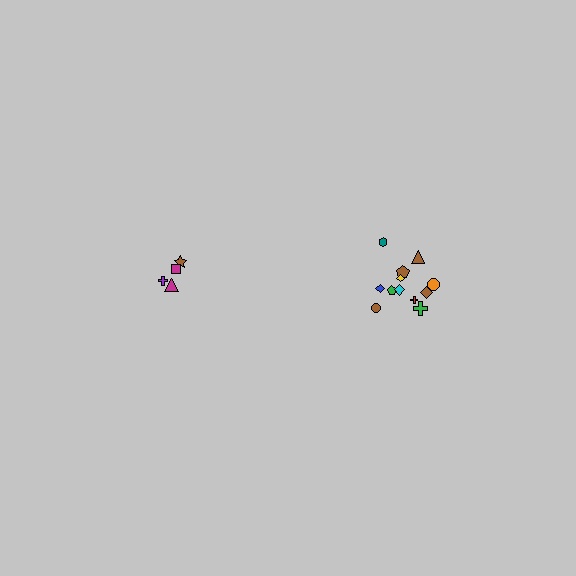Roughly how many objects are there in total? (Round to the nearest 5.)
Roughly 15 objects in total.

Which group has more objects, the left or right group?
The right group.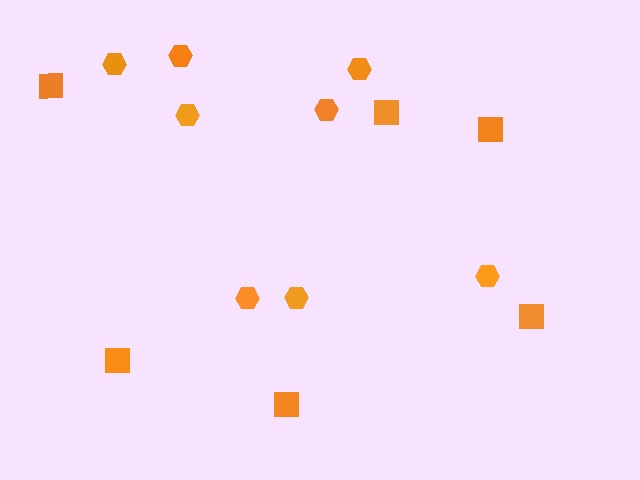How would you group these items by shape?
There are 2 groups: one group of squares (6) and one group of hexagons (8).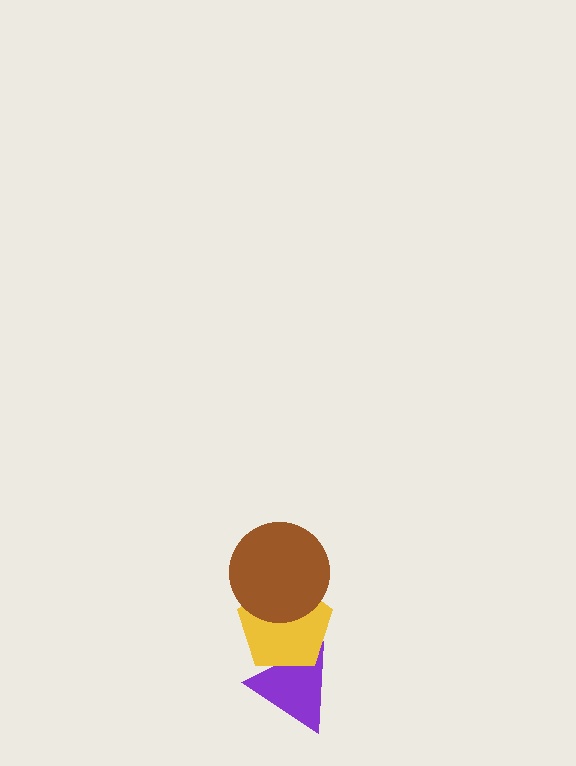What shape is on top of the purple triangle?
The yellow pentagon is on top of the purple triangle.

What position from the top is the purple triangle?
The purple triangle is 3rd from the top.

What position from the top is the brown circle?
The brown circle is 1st from the top.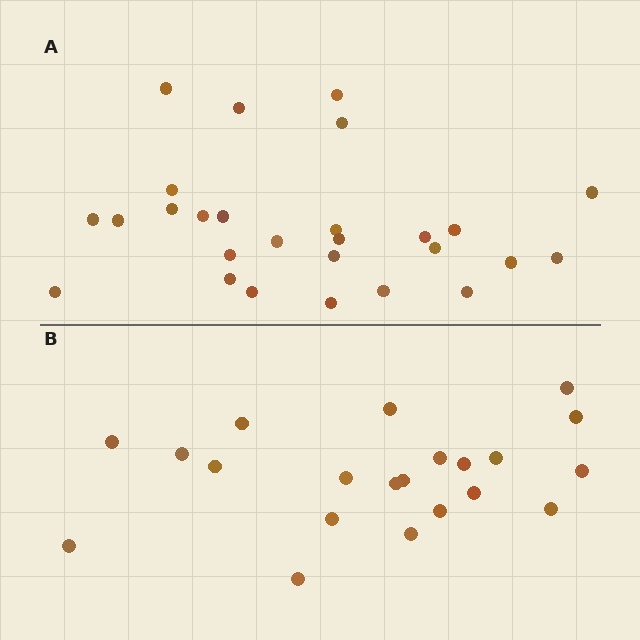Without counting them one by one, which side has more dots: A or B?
Region A (the top region) has more dots.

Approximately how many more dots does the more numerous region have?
Region A has about 6 more dots than region B.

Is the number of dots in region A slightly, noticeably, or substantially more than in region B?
Region A has noticeably more, but not dramatically so. The ratio is roughly 1.3 to 1.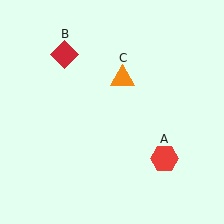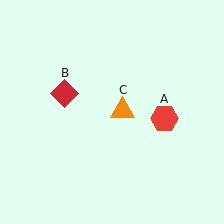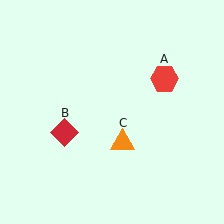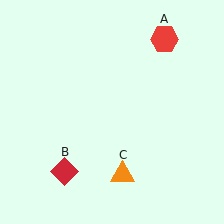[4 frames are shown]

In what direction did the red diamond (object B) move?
The red diamond (object B) moved down.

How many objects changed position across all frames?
3 objects changed position: red hexagon (object A), red diamond (object B), orange triangle (object C).